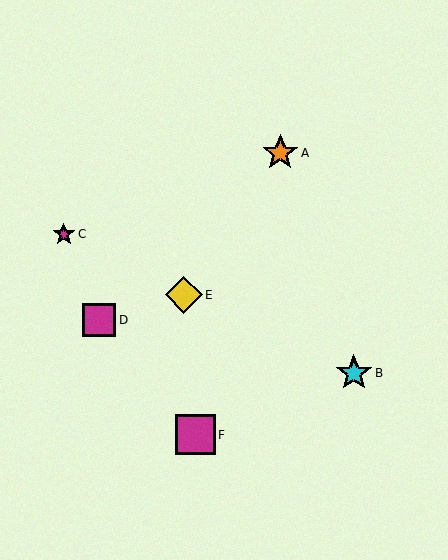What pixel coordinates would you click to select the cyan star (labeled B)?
Click at (354, 373) to select the cyan star B.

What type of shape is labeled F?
Shape F is a magenta square.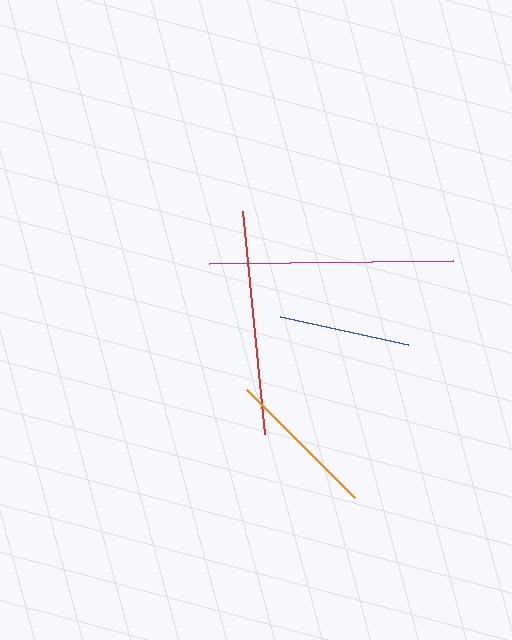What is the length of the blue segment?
The blue segment is approximately 132 pixels long.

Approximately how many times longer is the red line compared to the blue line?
The red line is approximately 1.7 times the length of the blue line.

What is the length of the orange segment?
The orange segment is approximately 154 pixels long.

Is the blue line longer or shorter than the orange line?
The orange line is longer than the blue line.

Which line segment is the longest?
The magenta line is the longest at approximately 245 pixels.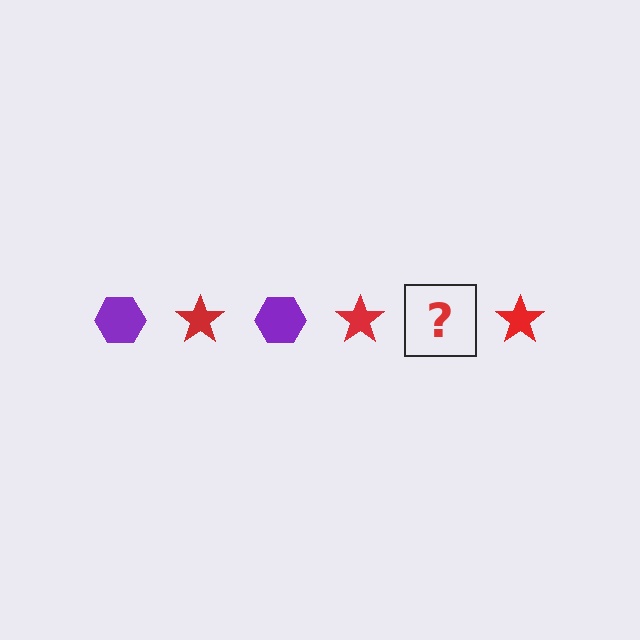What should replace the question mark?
The question mark should be replaced with a purple hexagon.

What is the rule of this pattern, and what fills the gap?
The rule is that the pattern alternates between purple hexagon and red star. The gap should be filled with a purple hexagon.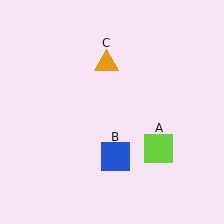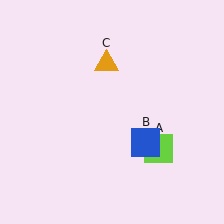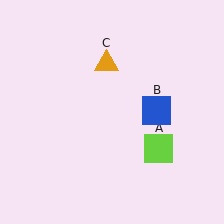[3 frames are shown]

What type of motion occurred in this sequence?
The blue square (object B) rotated counterclockwise around the center of the scene.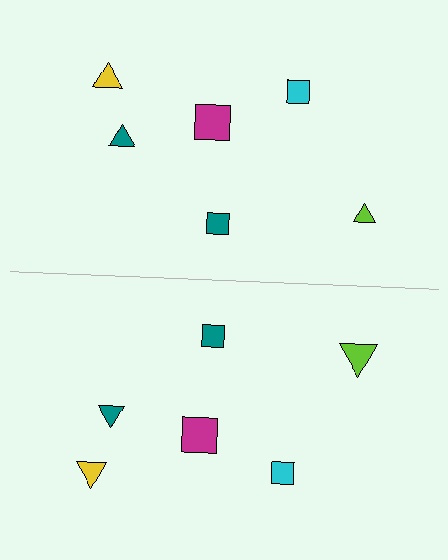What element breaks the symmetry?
The lime triangle on the bottom side has a different size than its mirror counterpart.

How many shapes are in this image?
There are 12 shapes in this image.